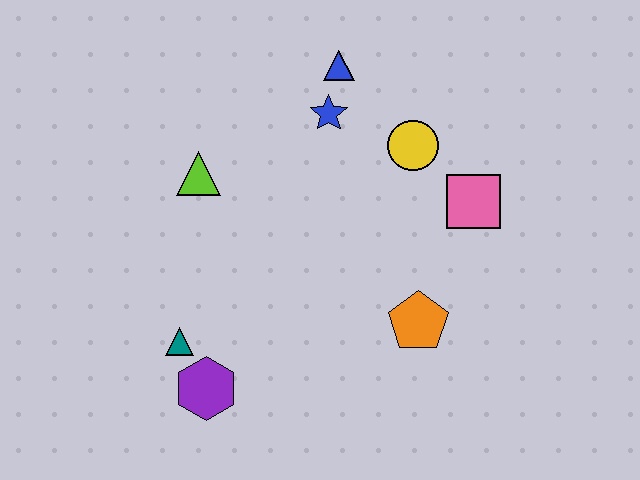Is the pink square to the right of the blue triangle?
Yes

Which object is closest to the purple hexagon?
The teal triangle is closest to the purple hexagon.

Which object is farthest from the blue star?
The purple hexagon is farthest from the blue star.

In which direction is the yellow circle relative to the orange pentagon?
The yellow circle is above the orange pentagon.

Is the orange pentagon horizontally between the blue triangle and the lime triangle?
No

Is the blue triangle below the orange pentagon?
No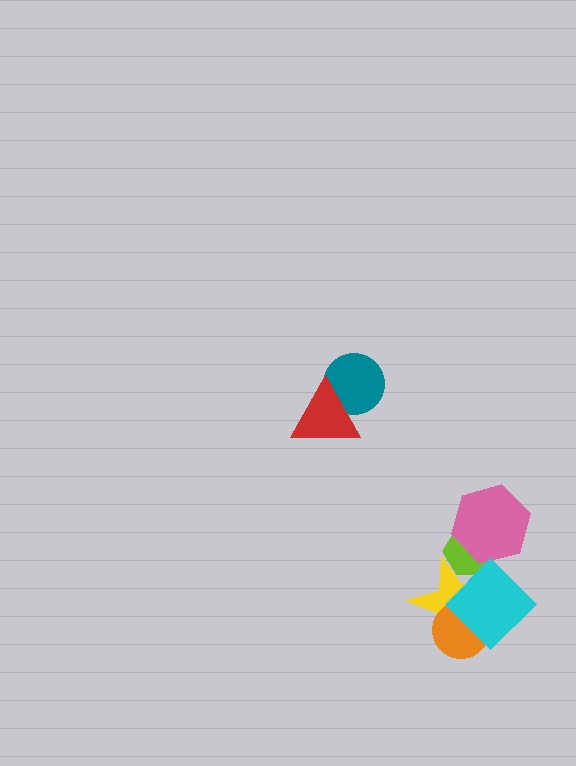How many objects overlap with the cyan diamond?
3 objects overlap with the cyan diamond.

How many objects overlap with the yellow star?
3 objects overlap with the yellow star.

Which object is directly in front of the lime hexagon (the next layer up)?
The pink hexagon is directly in front of the lime hexagon.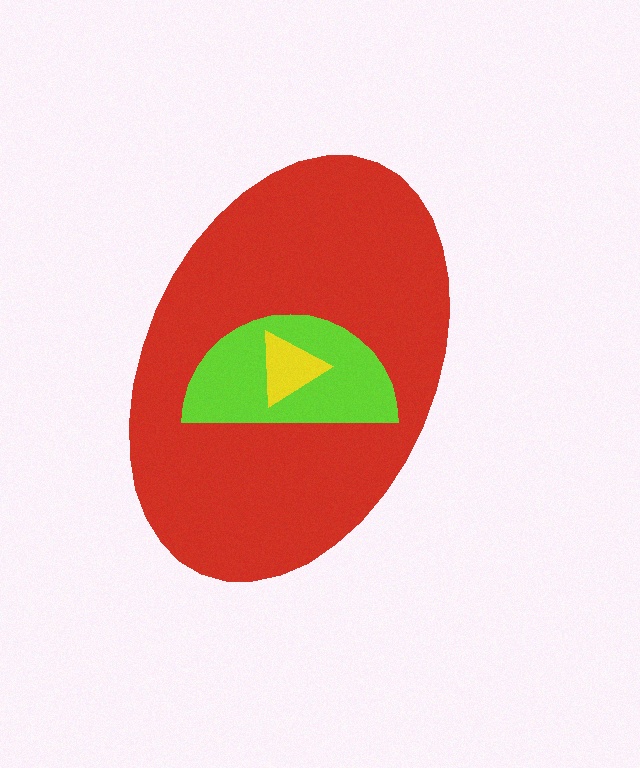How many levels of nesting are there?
3.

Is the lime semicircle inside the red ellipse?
Yes.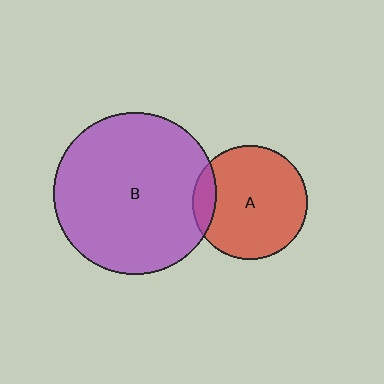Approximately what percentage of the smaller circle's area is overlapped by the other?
Approximately 10%.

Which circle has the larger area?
Circle B (purple).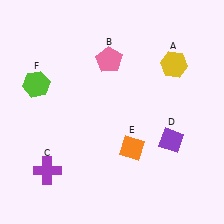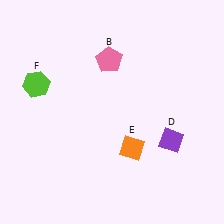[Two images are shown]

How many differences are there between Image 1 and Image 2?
There are 2 differences between the two images.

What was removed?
The purple cross (C), the yellow hexagon (A) were removed in Image 2.